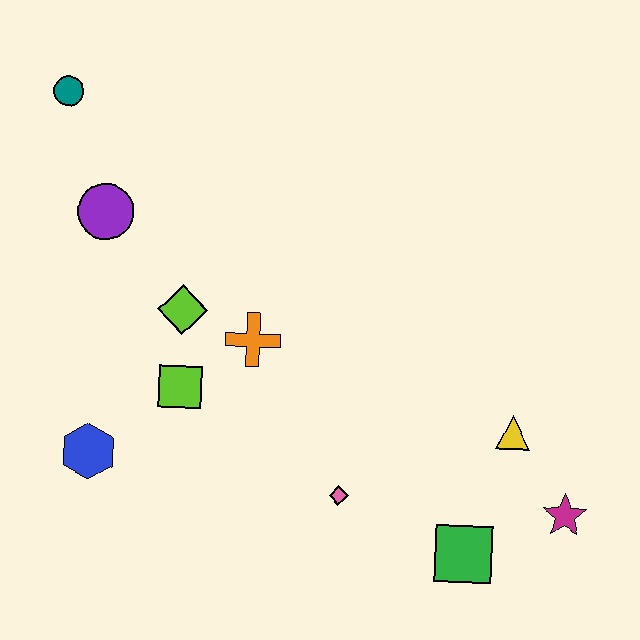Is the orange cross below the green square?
No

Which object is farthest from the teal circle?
The magenta star is farthest from the teal circle.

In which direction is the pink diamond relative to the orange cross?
The pink diamond is below the orange cross.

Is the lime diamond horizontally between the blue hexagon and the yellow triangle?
Yes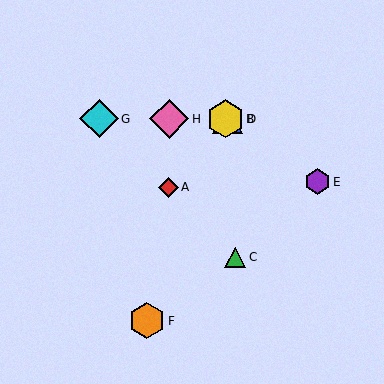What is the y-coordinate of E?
Object E is at y≈182.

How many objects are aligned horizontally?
4 objects (B, D, G, H) are aligned horizontally.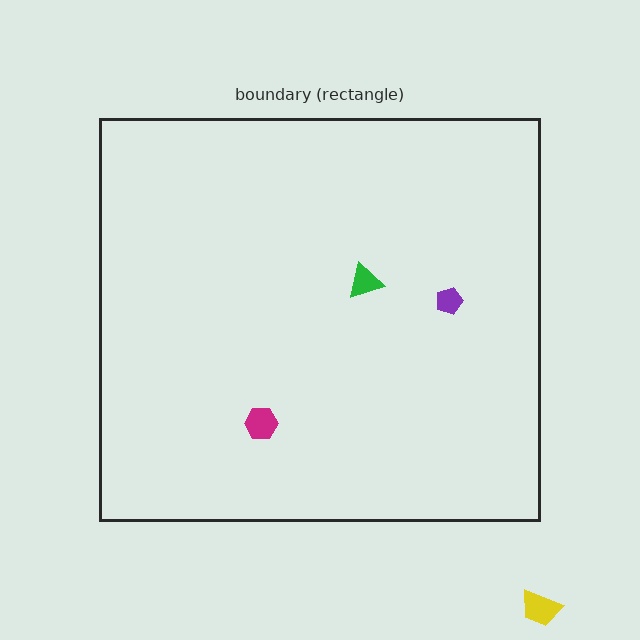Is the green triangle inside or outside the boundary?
Inside.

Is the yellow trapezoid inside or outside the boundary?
Outside.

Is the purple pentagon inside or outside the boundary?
Inside.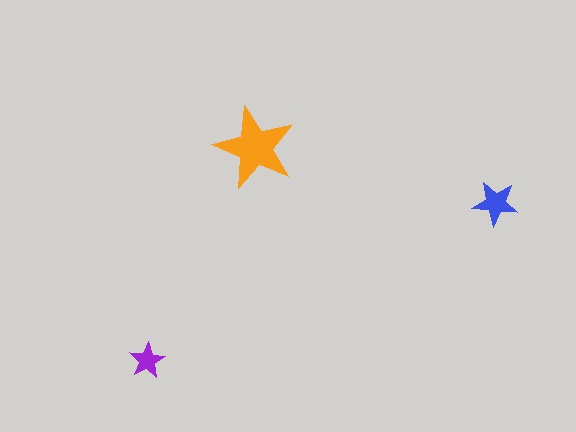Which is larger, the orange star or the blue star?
The orange one.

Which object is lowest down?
The purple star is bottommost.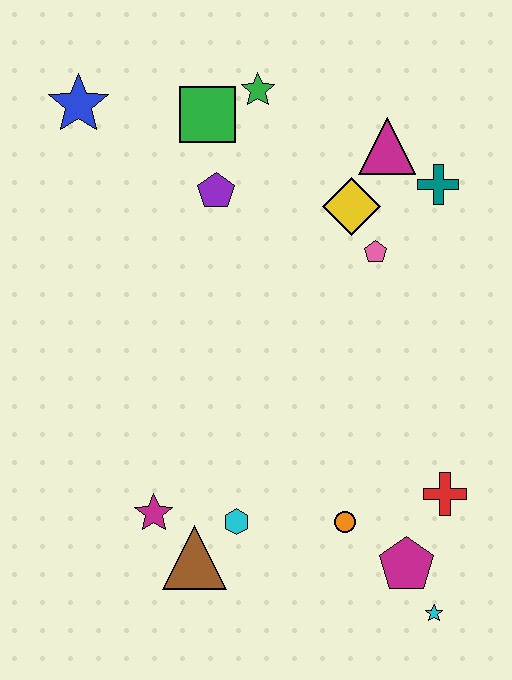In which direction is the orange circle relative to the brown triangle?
The orange circle is to the right of the brown triangle.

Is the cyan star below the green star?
Yes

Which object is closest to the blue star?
The green square is closest to the blue star.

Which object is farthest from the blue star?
The cyan star is farthest from the blue star.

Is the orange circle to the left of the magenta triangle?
Yes